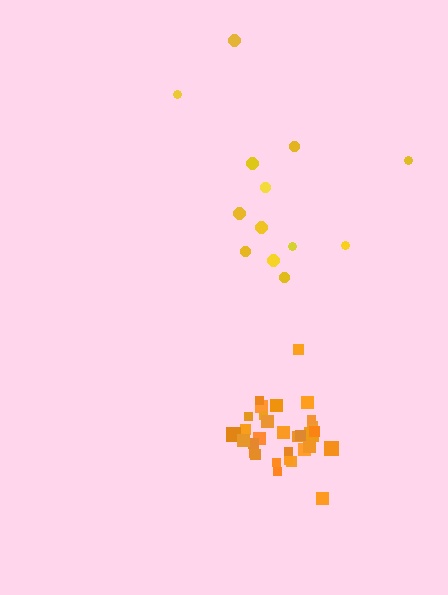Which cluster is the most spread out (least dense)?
Yellow.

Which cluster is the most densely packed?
Orange.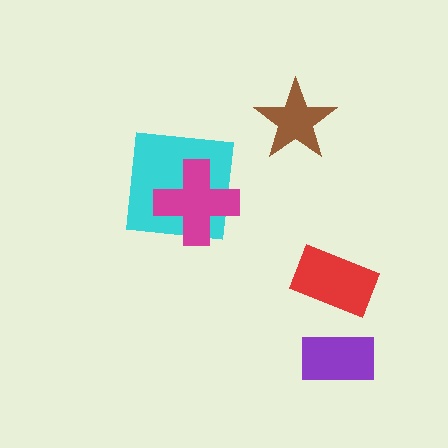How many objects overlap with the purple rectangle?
0 objects overlap with the purple rectangle.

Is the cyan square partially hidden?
Yes, it is partially covered by another shape.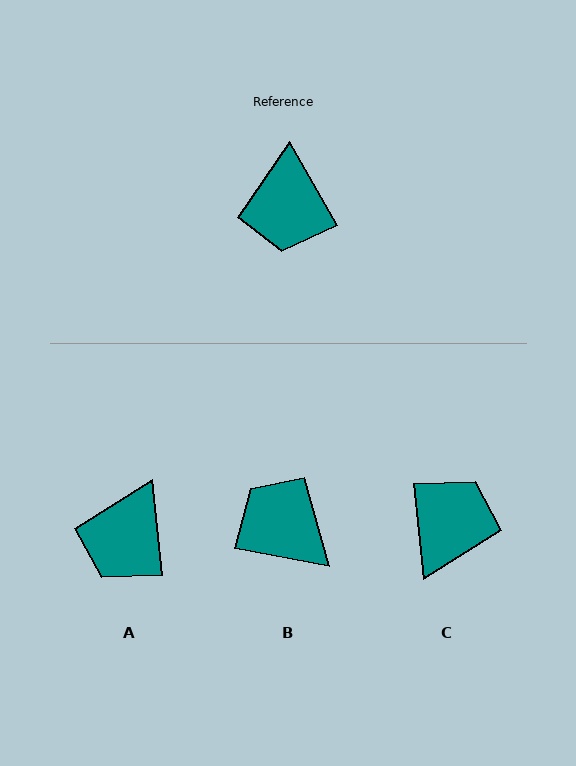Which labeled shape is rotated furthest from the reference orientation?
C, about 156 degrees away.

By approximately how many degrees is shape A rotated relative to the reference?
Approximately 24 degrees clockwise.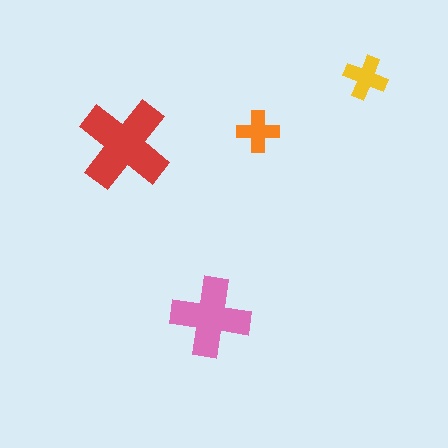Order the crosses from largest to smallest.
the red one, the pink one, the yellow one, the orange one.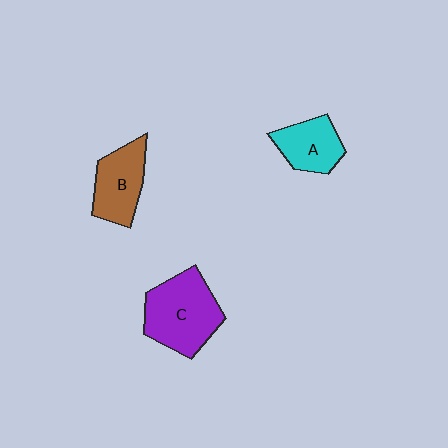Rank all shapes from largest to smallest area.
From largest to smallest: C (purple), B (brown), A (cyan).